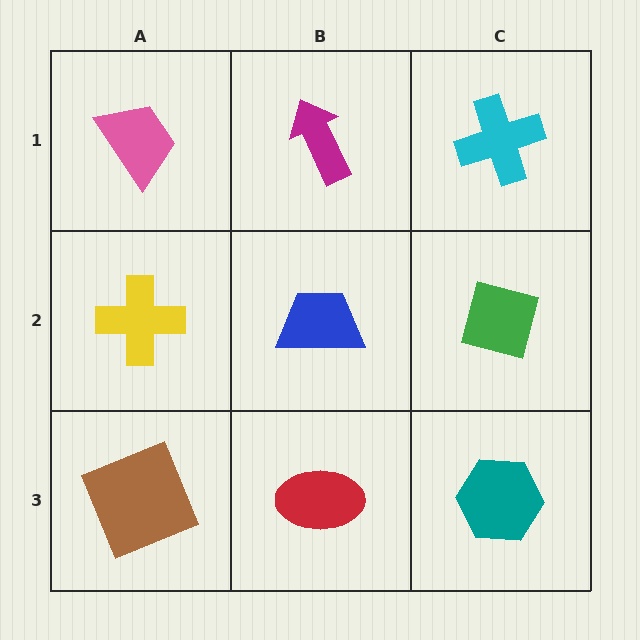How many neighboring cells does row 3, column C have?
2.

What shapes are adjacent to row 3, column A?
A yellow cross (row 2, column A), a red ellipse (row 3, column B).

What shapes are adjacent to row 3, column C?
A green square (row 2, column C), a red ellipse (row 3, column B).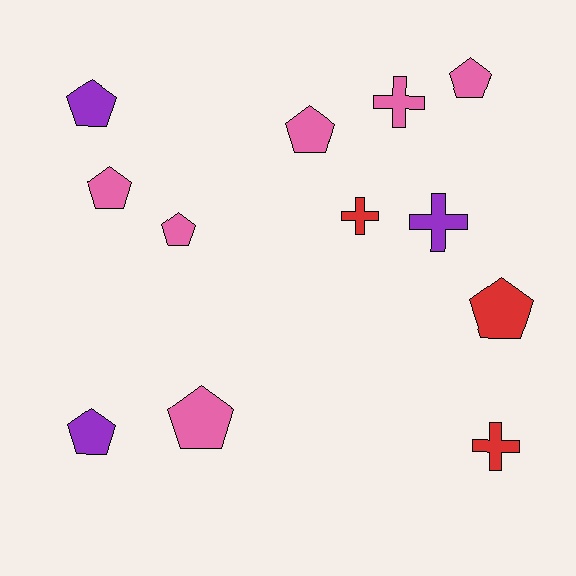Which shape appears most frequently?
Pentagon, with 8 objects.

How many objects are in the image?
There are 12 objects.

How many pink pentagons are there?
There are 5 pink pentagons.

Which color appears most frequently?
Pink, with 6 objects.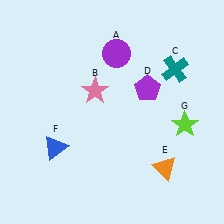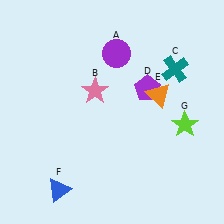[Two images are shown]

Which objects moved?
The objects that moved are: the orange triangle (E), the blue triangle (F).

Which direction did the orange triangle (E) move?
The orange triangle (E) moved up.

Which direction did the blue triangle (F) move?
The blue triangle (F) moved down.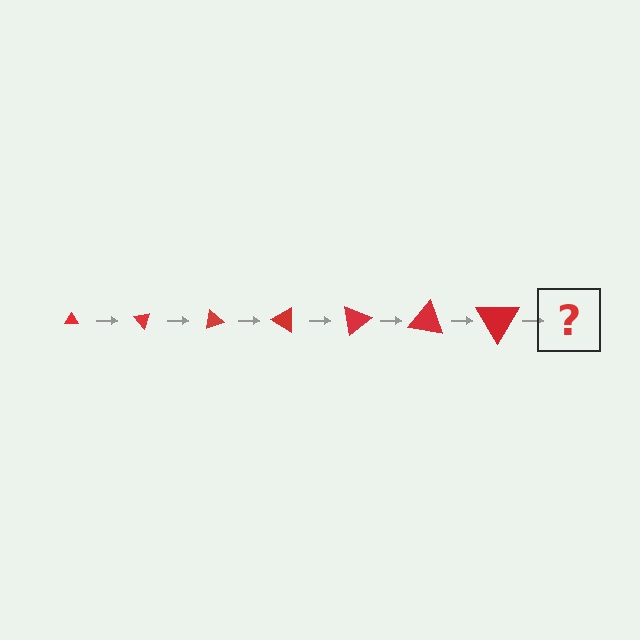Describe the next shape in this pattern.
It should be a triangle, larger than the previous one and rotated 350 degrees from the start.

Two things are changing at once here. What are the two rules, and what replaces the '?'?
The two rules are that the triangle grows larger each step and it rotates 50 degrees each step. The '?' should be a triangle, larger than the previous one and rotated 350 degrees from the start.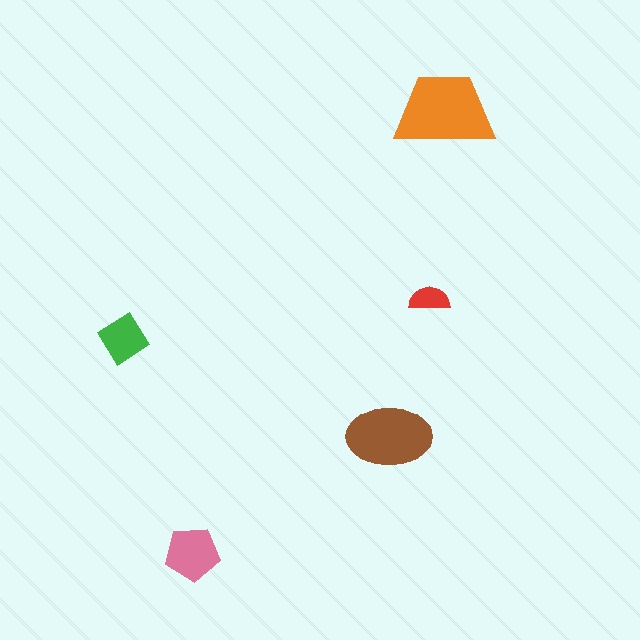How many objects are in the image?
There are 5 objects in the image.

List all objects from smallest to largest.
The red semicircle, the green diamond, the pink pentagon, the brown ellipse, the orange trapezoid.